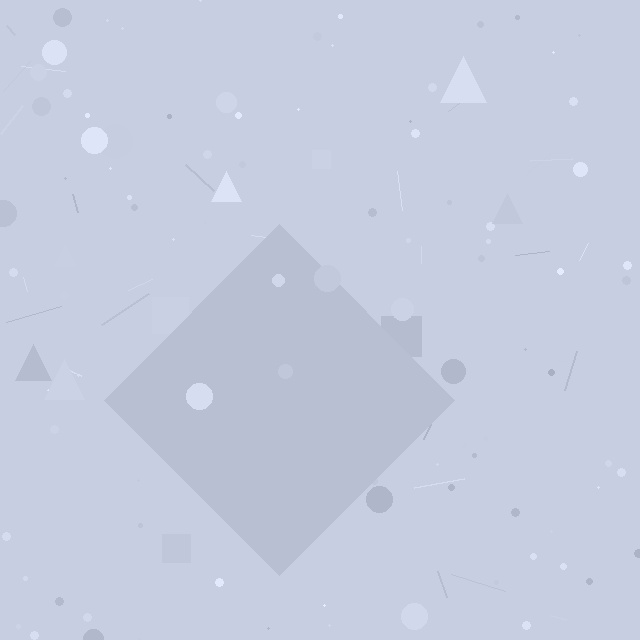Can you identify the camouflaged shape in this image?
The camouflaged shape is a diamond.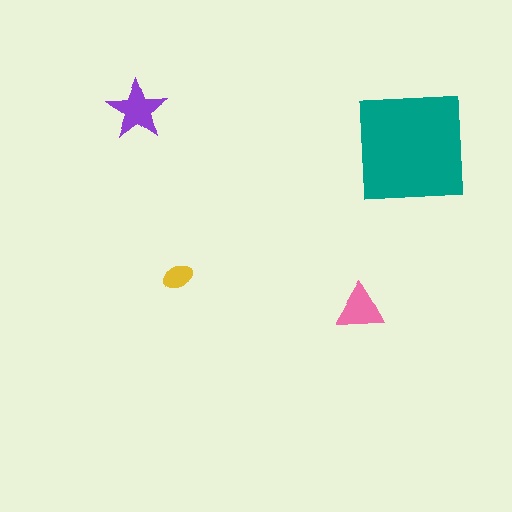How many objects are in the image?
There are 4 objects in the image.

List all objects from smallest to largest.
The yellow ellipse, the pink triangle, the purple star, the teal square.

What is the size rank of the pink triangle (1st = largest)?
3rd.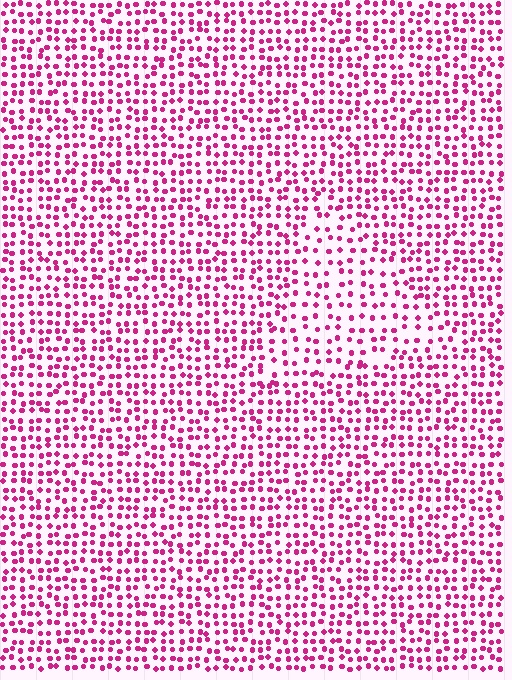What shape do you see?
I see a triangle.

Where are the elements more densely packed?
The elements are more densely packed outside the triangle boundary.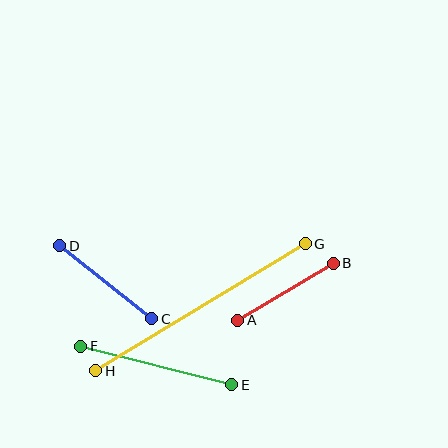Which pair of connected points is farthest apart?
Points G and H are farthest apart.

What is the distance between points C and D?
The distance is approximately 117 pixels.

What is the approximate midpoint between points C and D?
The midpoint is at approximately (106, 282) pixels.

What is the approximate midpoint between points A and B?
The midpoint is at approximately (285, 292) pixels.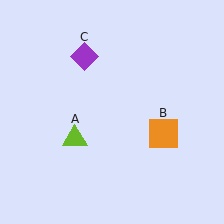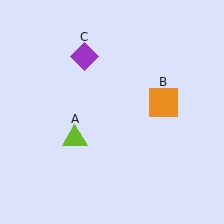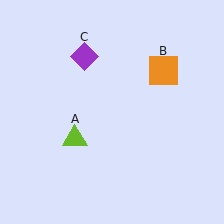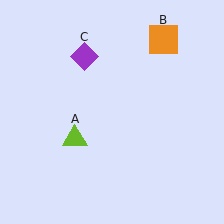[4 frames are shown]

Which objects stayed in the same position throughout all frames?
Lime triangle (object A) and purple diamond (object C) remained stationary.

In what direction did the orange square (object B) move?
The orange square (object B) moved up.